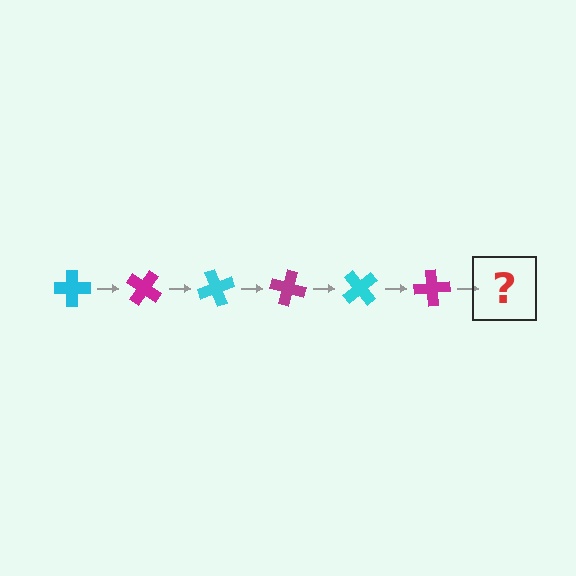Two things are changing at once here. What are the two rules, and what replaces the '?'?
The two rules are that it rotates 35 degrees each step and the color cycles through cyan and magenta. The '?' should be a cyan cross, rotated 210 degrees from the start.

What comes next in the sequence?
The next element should be a cyan cross, rotated 210 degrees from the start.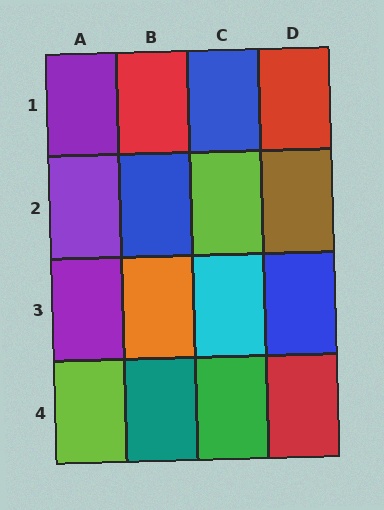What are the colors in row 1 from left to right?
Purple, red, blue, red.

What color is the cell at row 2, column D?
Brown.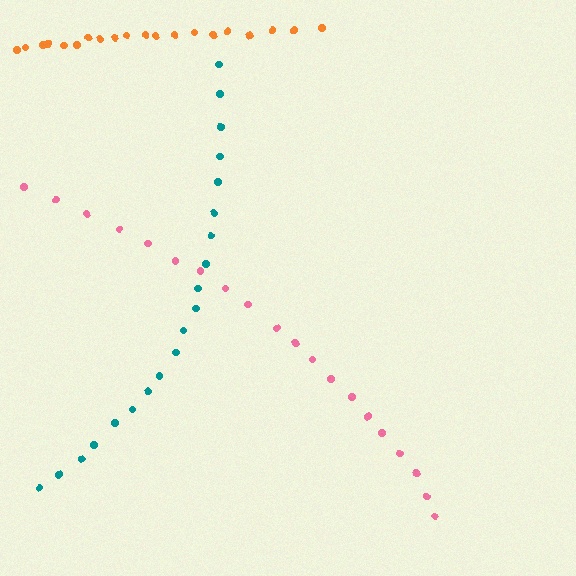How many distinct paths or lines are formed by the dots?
There are 3 distinct paths.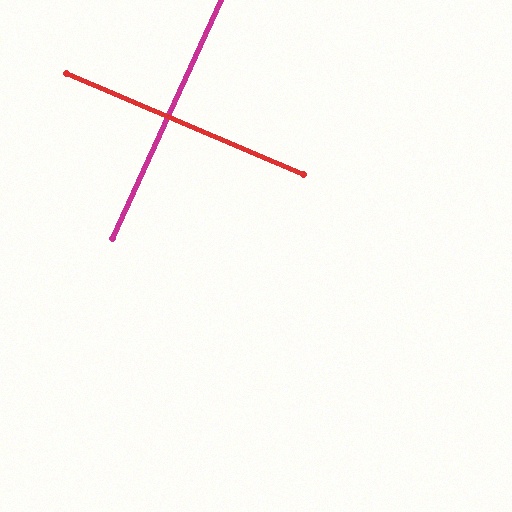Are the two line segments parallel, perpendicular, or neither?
Perpendicular — they meet at approximately 89°.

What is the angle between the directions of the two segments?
Approximately 89 degrees.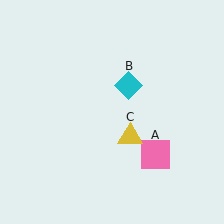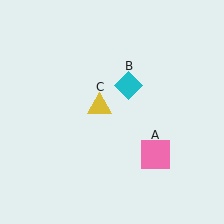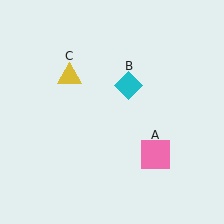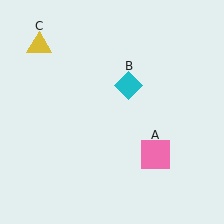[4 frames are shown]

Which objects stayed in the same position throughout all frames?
Pink square (object A) and cyan diamond (object B) remained stationary.